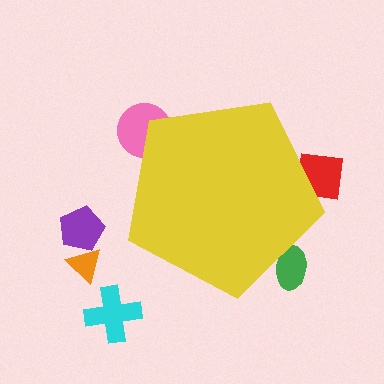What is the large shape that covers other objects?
A yellow pentagon.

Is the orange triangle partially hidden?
No, the orange triangle is fully visible.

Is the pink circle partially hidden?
Yes, the pink circle is partially hidden behind the yellow pentagon.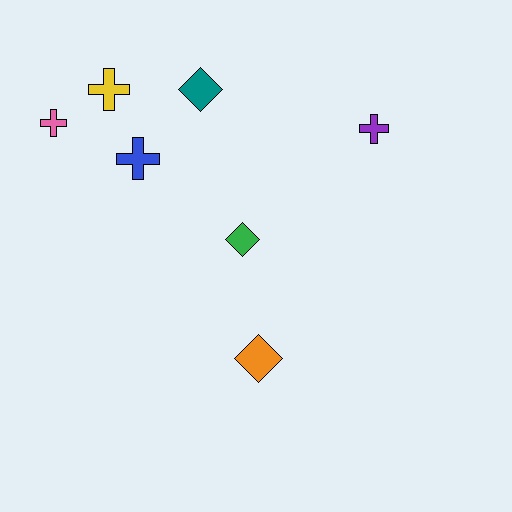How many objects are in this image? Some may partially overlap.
There are 7 objects.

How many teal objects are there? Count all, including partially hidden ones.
There is 1 teal object.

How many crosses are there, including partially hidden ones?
There are 4 crosses.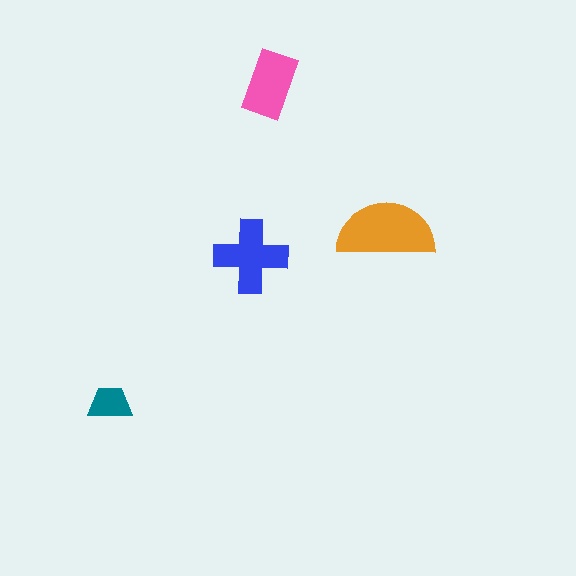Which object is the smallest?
The teal trapezoid.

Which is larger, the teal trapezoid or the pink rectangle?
The pink rectangle.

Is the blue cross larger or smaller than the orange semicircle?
Smaller.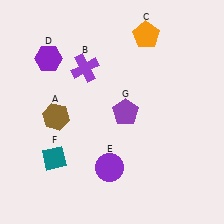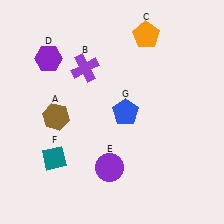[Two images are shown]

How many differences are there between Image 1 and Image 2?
There is 1 difference between the two images.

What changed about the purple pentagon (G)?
In Image 1, G is purple. In Image 2, it changed to blue.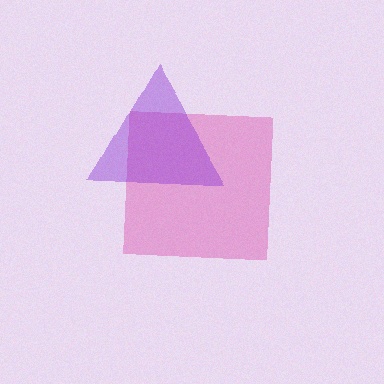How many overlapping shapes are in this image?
There are 2 overlapping shapes in the image.